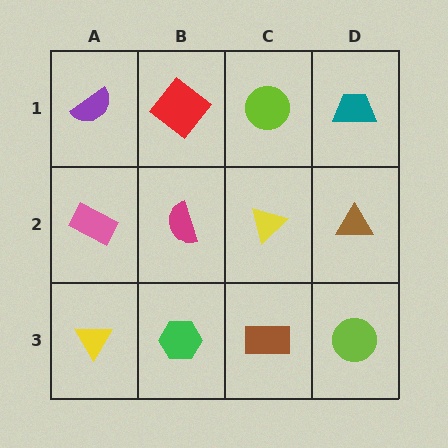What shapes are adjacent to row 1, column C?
A yellow triangle (row 2, column C), a red diamond (row 1, column B), a teal trapezoid (row 1, column D).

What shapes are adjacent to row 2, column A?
A purple semicircle (row 1, column A), a yellow triangle (row 3, column A), a magenta semicircle (row 2, column B).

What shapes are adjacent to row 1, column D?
A brown triangle (row 2, column D), a lime circle (row 1, column C).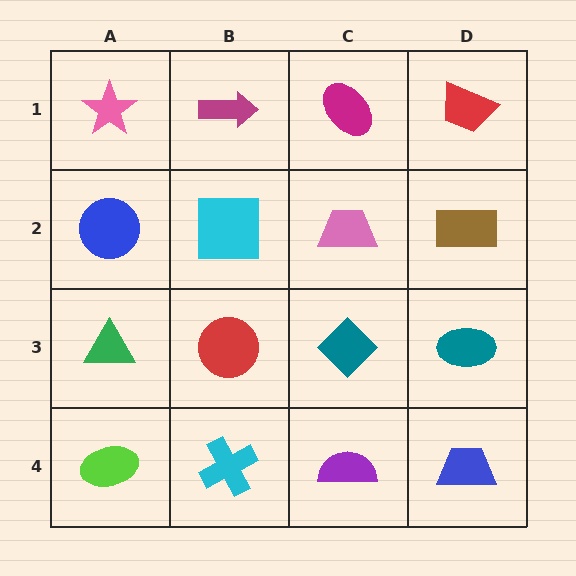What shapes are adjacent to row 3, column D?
A brown rectangle (row 2, column D), a blue trapezoid (row 4, column D), a teal diamond (row 3, column C).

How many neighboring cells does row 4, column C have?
3.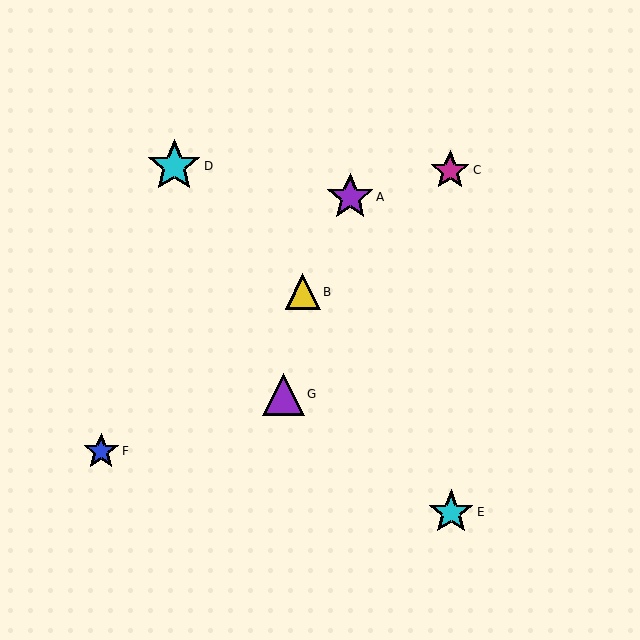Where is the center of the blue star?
The center of the blue star is at (101, 451).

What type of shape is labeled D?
Shape D is a cyan star.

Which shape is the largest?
The cyan star (labeled D) is the largest.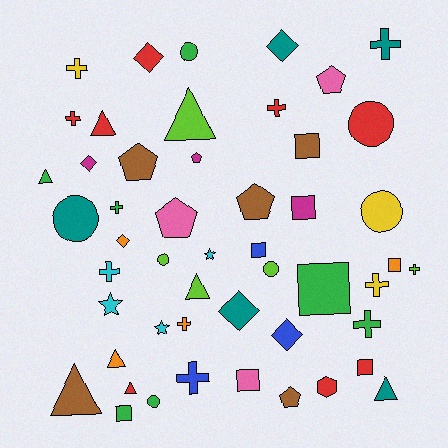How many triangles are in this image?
There are 8 triangles.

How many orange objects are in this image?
There are 4 orange objects.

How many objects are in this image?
There are 50 objects.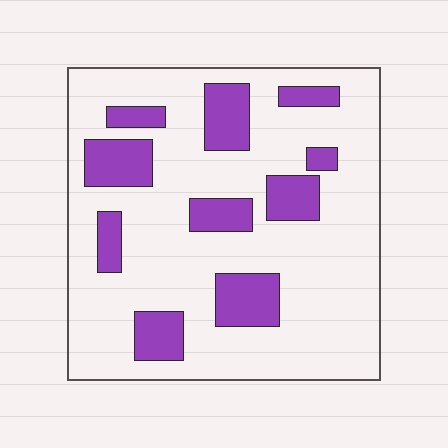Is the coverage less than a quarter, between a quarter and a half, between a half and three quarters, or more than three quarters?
Less than a quarter.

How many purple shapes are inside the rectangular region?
10.